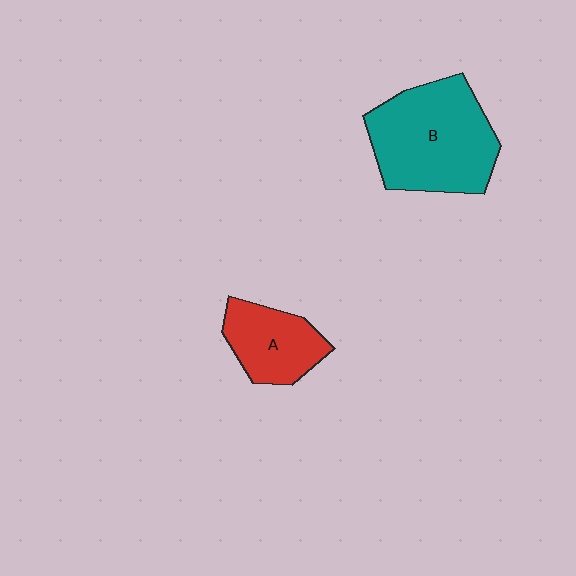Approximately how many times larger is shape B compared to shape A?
Approximately 1.9 times.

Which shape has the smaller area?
Shape A (red).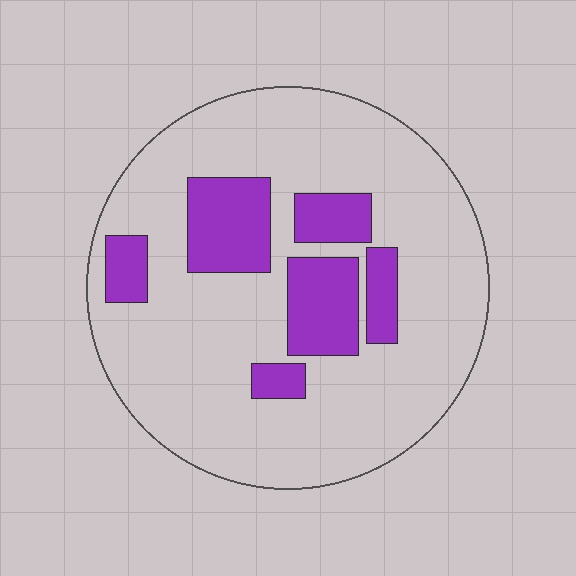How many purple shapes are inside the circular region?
6.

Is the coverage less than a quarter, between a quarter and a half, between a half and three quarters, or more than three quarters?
Less than a quarter.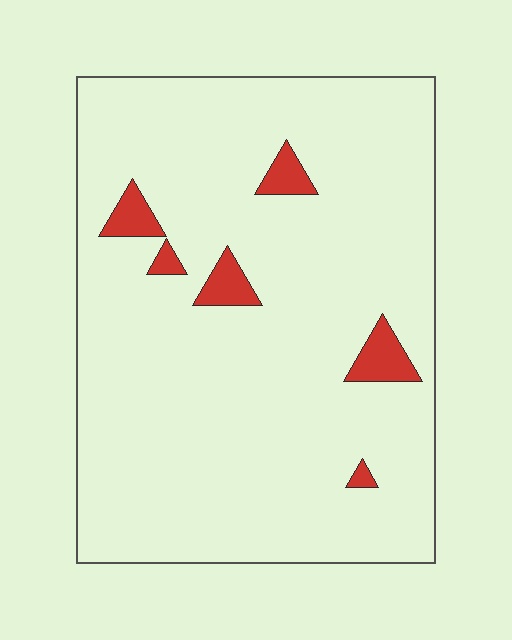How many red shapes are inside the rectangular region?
6.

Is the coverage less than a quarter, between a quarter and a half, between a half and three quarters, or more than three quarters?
Less than a quarter.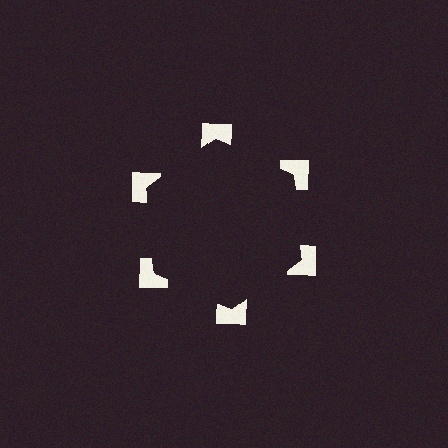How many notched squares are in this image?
There are 6 — one at each vertex of the illusory hexagon.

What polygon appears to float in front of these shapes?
An illusory hexagon — its edges are inferred from the aligned wedge cuts in the notched squares, not physically drawn.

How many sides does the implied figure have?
6 sides.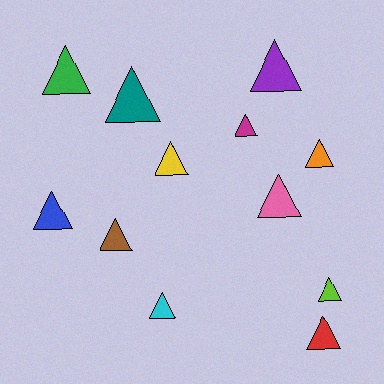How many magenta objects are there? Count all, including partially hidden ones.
There is 1 magenta object.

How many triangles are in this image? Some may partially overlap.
There are 12 triangles.